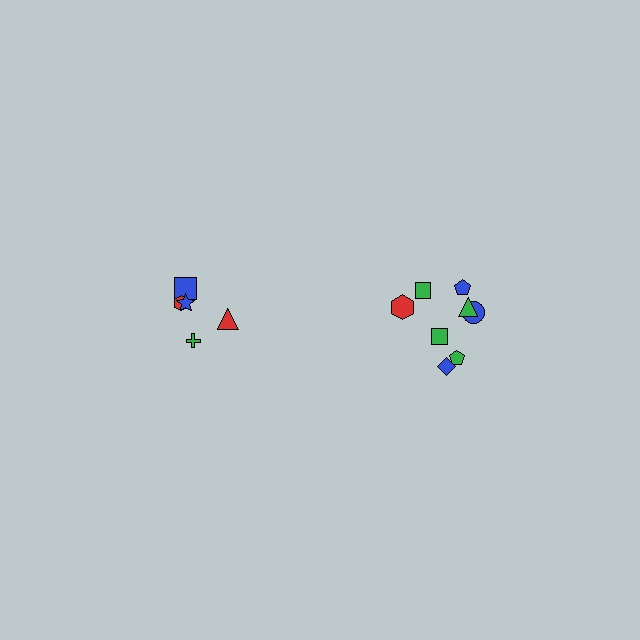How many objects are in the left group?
There are 5 objects.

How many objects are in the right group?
There are 8 objects.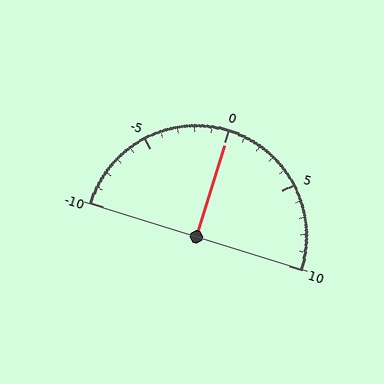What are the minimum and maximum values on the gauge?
The gauge ranges from -10 to 10.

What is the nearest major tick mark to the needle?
The nearest major tick mark is 0.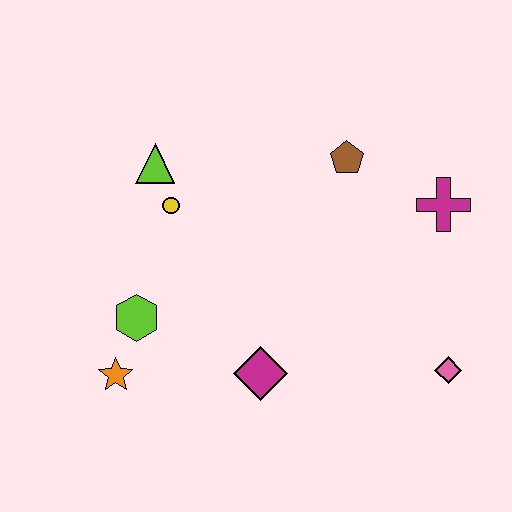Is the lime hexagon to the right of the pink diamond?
No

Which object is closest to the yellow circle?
The lime triangle is closest to the yellow circle.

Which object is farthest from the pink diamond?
The lime triangle is farthest from the pink diamond.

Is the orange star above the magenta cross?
No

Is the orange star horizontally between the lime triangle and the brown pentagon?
No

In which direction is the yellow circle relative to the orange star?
The yellow circle is above the orange star.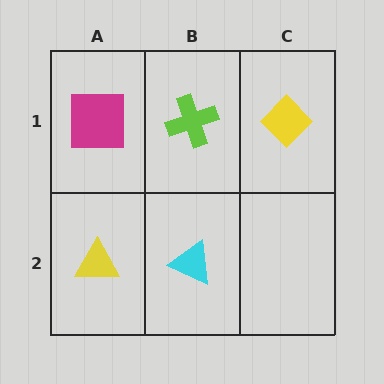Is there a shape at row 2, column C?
No, that cell is empty.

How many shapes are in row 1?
3 shapes.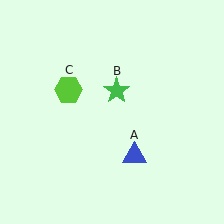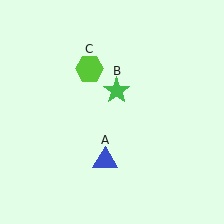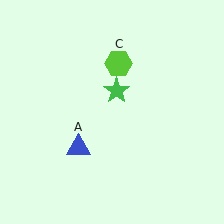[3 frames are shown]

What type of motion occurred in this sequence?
The blue triangle (object A), lime hexagon (object C) rotated clockwise around the center of the scene.